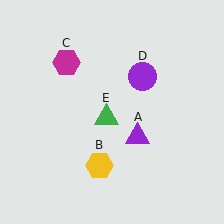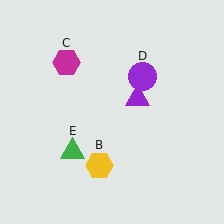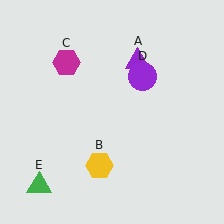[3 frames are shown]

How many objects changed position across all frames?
2 objects changed position: purple triangle (object A), green triangle (object E).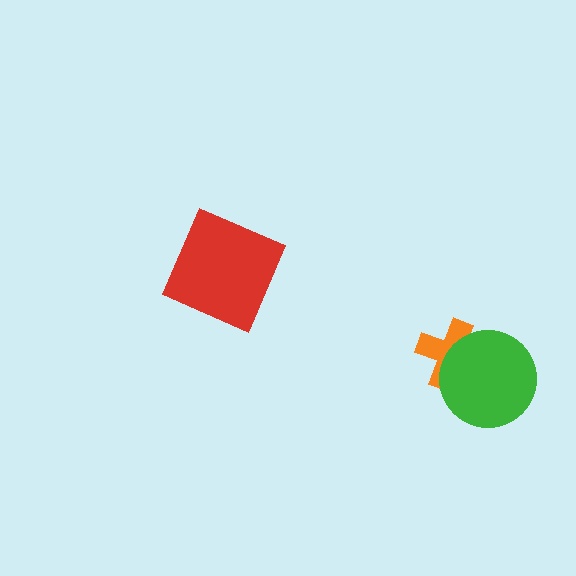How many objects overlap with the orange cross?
1 object overlaps with the orange cross.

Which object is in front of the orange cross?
The green circle is in front of the orange cross.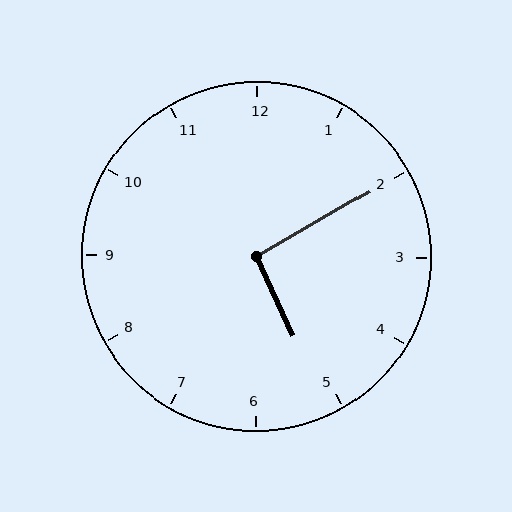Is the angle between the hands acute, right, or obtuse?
It is right.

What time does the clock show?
5:10.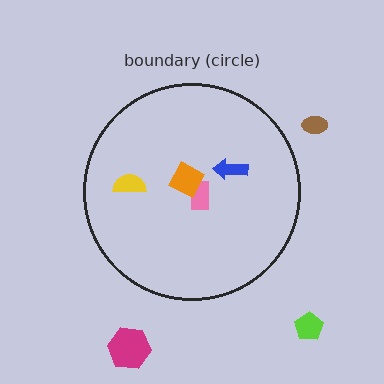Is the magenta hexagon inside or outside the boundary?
Outside.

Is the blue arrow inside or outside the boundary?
Inside.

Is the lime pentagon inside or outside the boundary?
Outside.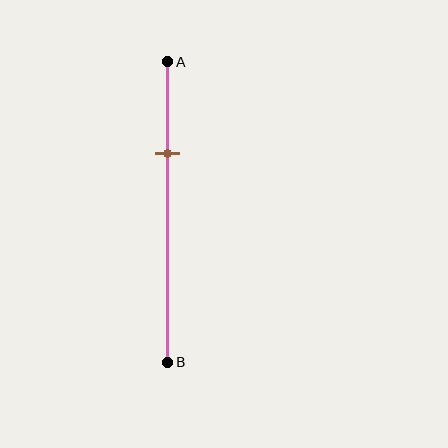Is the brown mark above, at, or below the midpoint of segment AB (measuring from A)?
The brown mark is above the midpoint of segment AB.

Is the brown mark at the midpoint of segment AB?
No, the mark is at about 30% from A, not at the 50% midpoint.